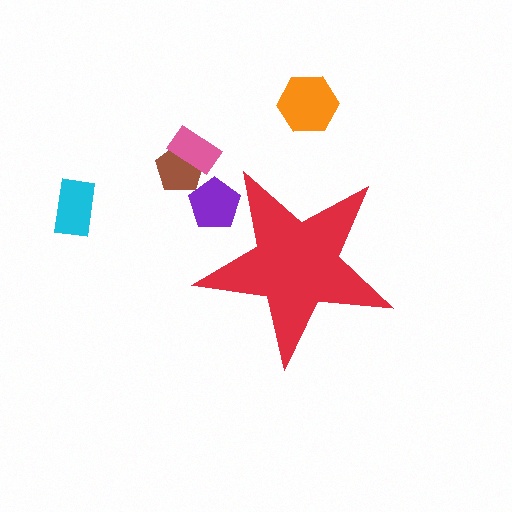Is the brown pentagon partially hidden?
No, the brown pentagon is fully visible.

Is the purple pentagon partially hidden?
Yes, the purple pentagon is partially hidden behind the red star.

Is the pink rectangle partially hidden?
No, the pink rectangle is fully visible.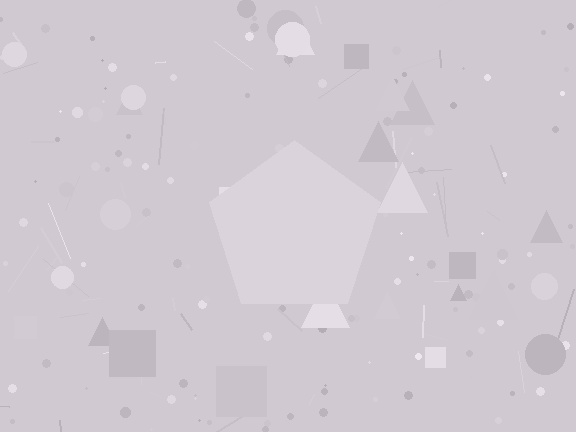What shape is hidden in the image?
A pentagon is hidden in the image.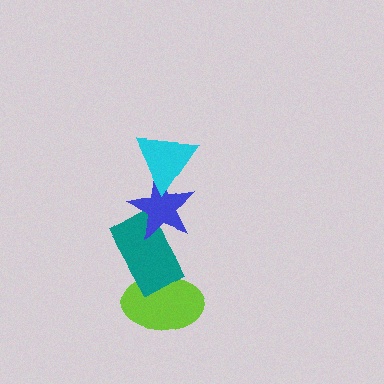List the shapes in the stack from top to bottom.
From top to bottom: the cyan triangle, the blue star, the teal rectangle, the lime ellipse.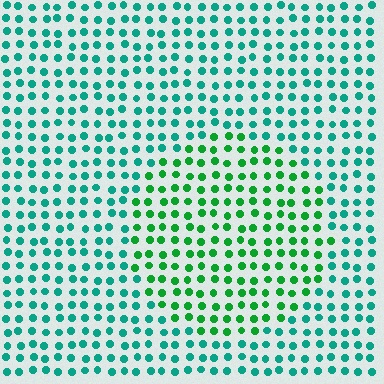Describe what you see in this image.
The image is filled with small teal elements in a uniform arrangement. A circle-shaped region is visible where the elements are tinted to a slightly different hue, forming a subtle color boundary.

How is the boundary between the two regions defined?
The boundary is defined purely by a slight shift in hue (about 36 degrees). Spacing, size, and orientation are identical on both sides.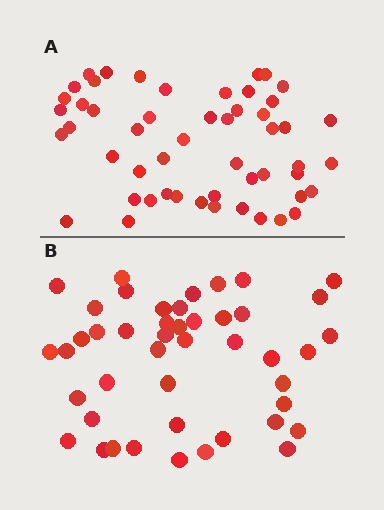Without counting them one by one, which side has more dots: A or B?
Region A (the top region) has more dots.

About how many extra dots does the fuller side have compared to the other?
Region A has roughly 8 or so more dots than region B.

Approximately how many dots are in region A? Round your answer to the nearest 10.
About 50 dots. (The exact count is 52, which rounds to 50.)